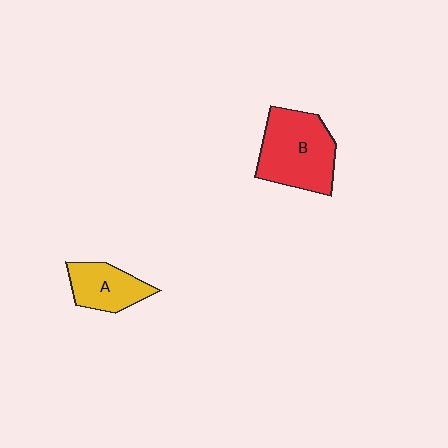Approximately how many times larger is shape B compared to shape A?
Approximately 1.7 times.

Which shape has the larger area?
Shape B (red).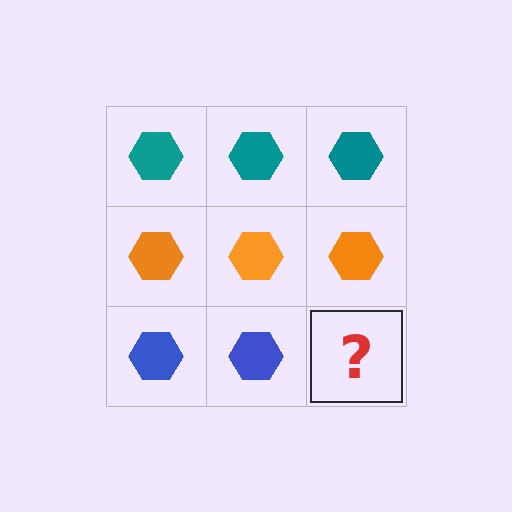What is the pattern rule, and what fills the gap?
The rule is that each row has a consistent color. The gap should be filled with a blue hexagon.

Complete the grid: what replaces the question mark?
The question mark should be replaced with a blue hexagon.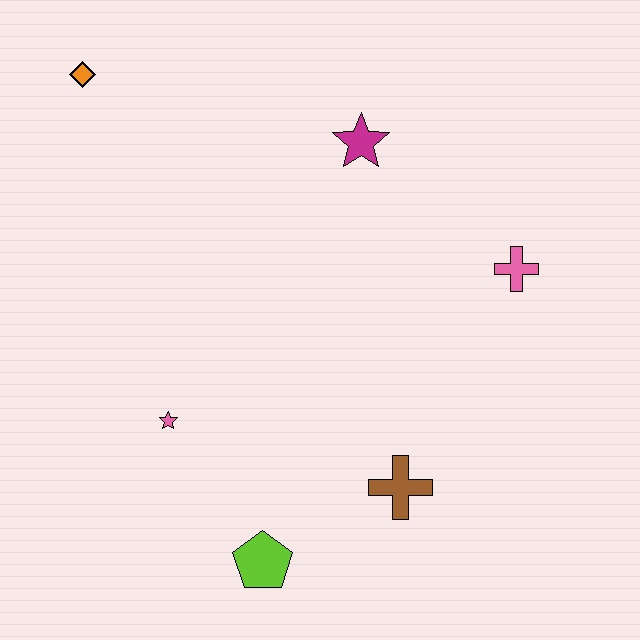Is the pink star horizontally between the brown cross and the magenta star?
No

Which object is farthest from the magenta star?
The lime pentagon is farthest from the magenta star.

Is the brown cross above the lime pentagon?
Yes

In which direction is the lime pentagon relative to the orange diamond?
The lime pentagon is below the orange diamond.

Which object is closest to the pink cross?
The magenta star is closest to the pink cross.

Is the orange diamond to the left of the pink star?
Yes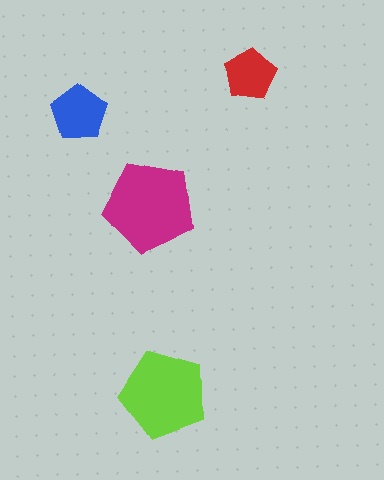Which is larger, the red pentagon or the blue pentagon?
The blue one.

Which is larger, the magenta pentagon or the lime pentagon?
The magenta one.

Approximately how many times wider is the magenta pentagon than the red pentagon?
About 2 times wider.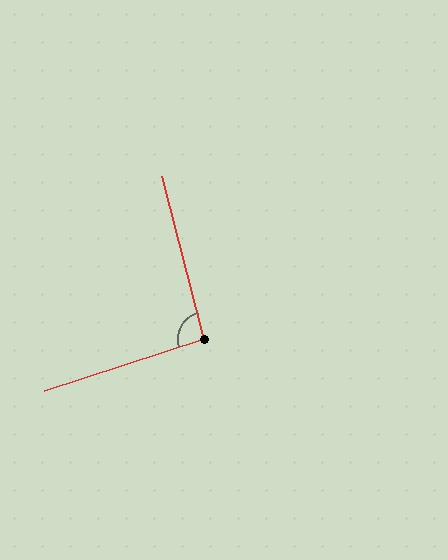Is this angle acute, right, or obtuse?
It is approximately a right angle.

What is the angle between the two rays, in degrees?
Approximately 94 degrees.